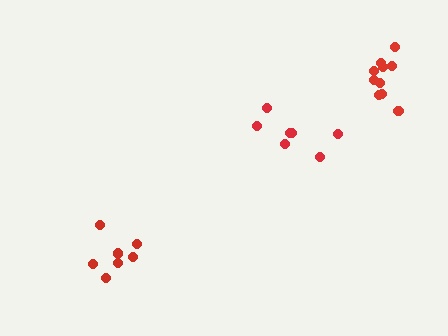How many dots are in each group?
Group 1: 7 dots, Group 2: 7 dots, Group 3: 10 dots (24 total).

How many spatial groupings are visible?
There are 3 spatial groupings.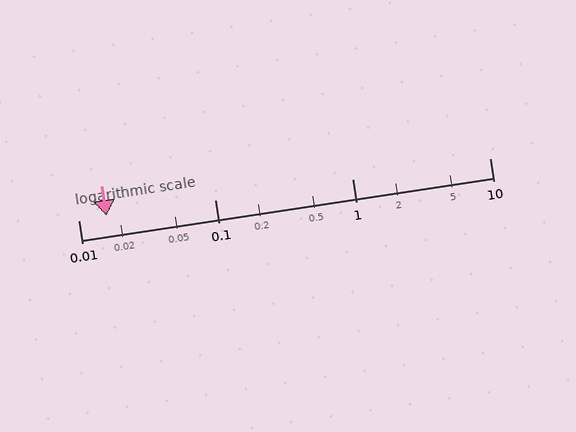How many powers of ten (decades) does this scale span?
The scale spans 3 decades, from 0.01 to 10.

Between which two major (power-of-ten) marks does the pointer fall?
The pointer is between 0.01 and 0.1.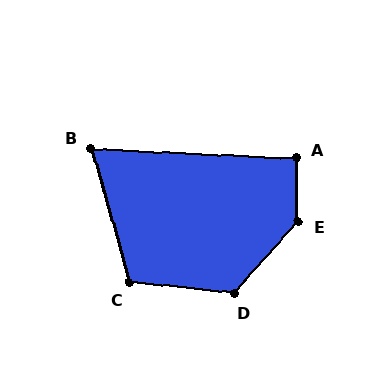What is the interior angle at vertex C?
Approximately 112 degrees (obtuse).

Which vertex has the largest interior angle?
E, at approximately 137 degrees.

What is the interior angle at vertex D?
Approximately 126 degrees (obtuse).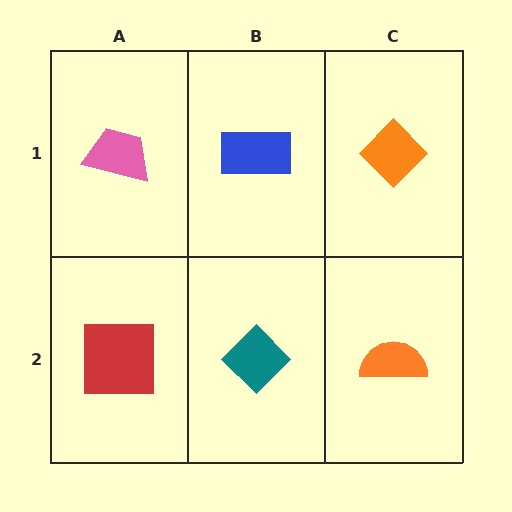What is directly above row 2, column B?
A blue rectangle.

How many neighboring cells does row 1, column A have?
2.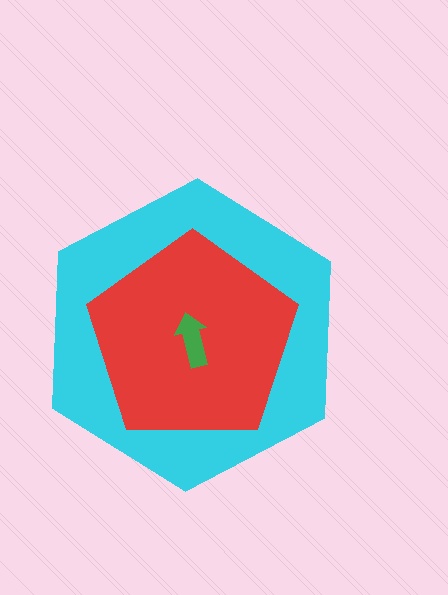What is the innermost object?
The green arrow.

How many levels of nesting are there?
3.